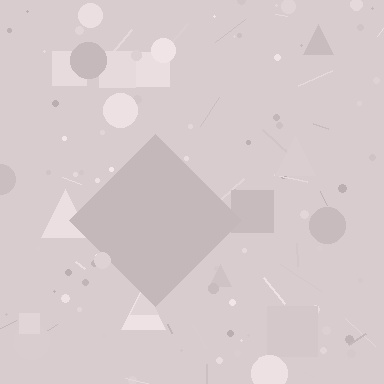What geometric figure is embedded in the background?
A diamond is embedded in the background.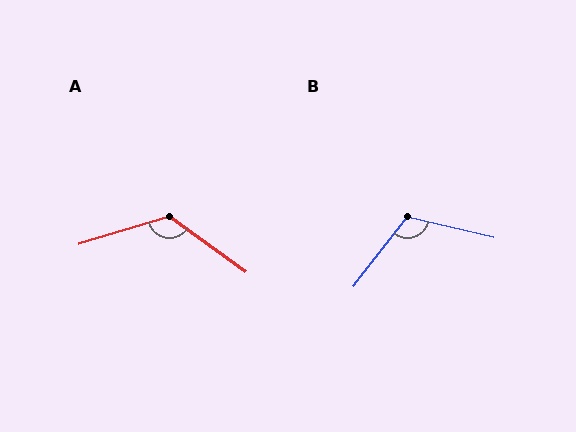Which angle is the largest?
A, at approximately 127 degrees.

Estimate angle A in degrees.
Approximately 127 degrees.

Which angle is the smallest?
B, at approximately 114 degrees.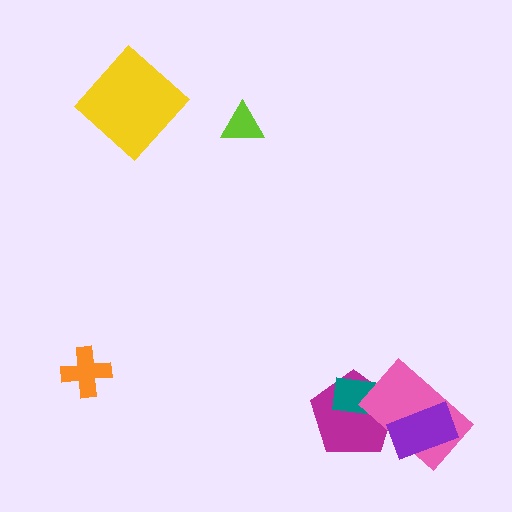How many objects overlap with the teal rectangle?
2 objects overlap with the teal rectangle.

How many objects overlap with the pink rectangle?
3 objects overlap with the pink rectangle.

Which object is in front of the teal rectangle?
The pink rectangle is in front of the teal rectangle.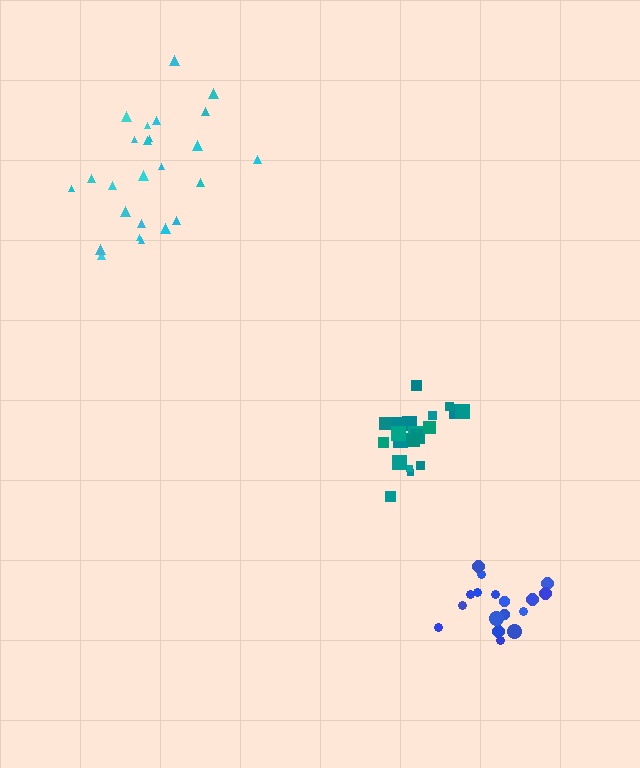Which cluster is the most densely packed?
Teal.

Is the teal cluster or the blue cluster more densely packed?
Teal.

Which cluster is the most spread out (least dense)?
Cyan.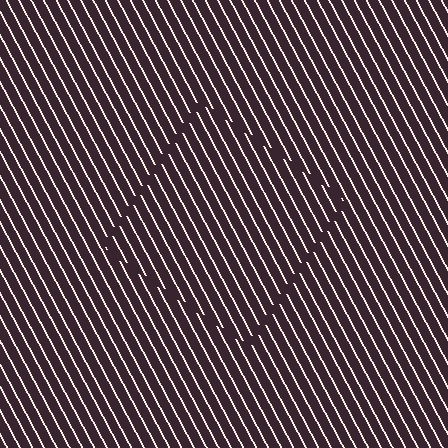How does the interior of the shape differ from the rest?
The interior of the shape contains the same grating, shifted by half a period — the contour is defined by the phase discontinuity where line-ends from the inner and outer gratings abut.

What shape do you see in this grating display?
An illusory square. The interior of the shape contains the same grating, shifted by half a period — the contour is defined by the phase discontinuity where line-ends from the inner and outer gratings abut.